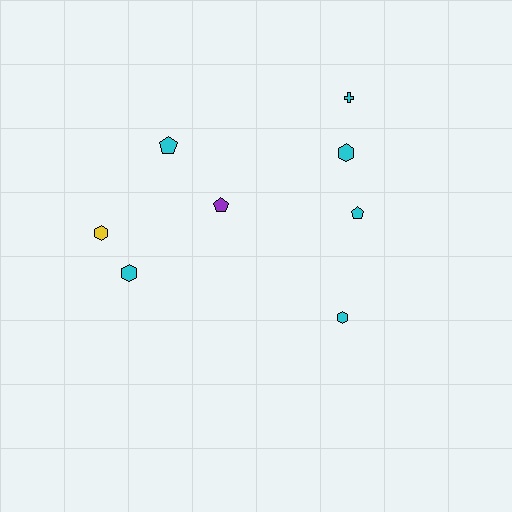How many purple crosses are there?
There are no purple crosses.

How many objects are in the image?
There are 8 objects.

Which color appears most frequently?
Cyan, with 6 objects.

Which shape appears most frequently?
Hexagon, with 4 objects.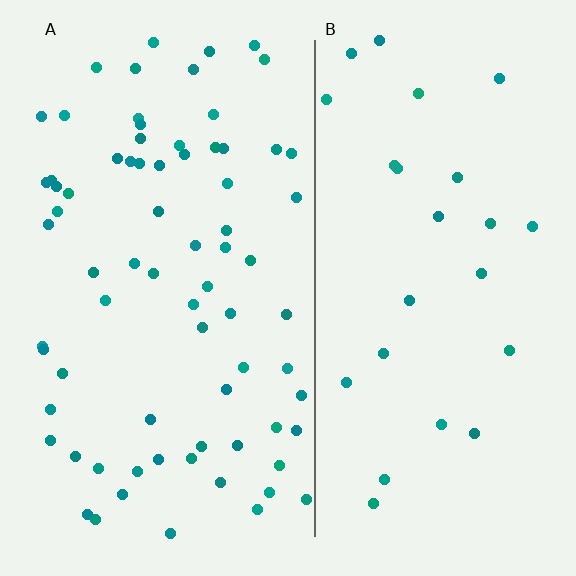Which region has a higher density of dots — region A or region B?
A (the left).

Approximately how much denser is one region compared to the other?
Approximately 2.9× — region A over region B.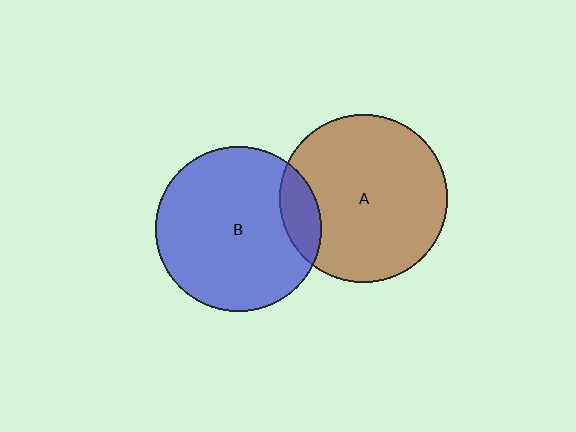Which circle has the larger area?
Circle A (brown).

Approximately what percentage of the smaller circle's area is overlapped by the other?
Approximately 15%.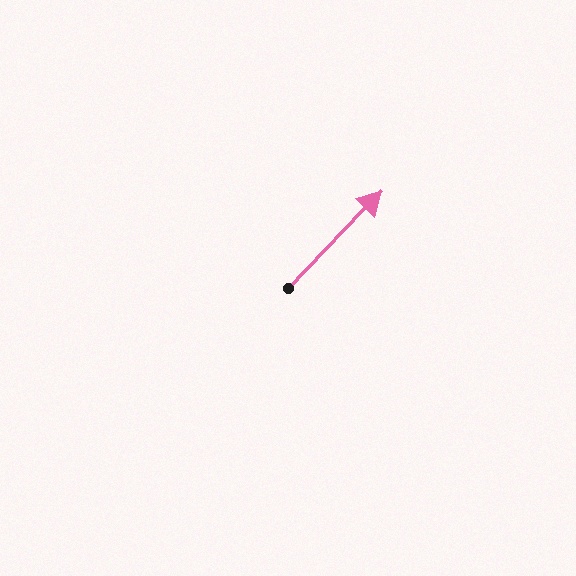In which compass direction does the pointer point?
Northeast.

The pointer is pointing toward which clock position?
Roughly 1 o'clock.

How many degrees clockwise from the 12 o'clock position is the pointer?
Approximately 44 degrees.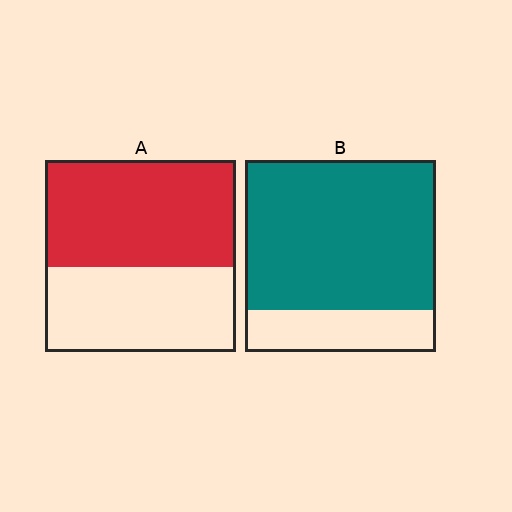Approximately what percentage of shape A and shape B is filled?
A is approximately 55% and B is approximately 80%.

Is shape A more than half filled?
Yes.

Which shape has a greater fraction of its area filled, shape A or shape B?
Shape B.